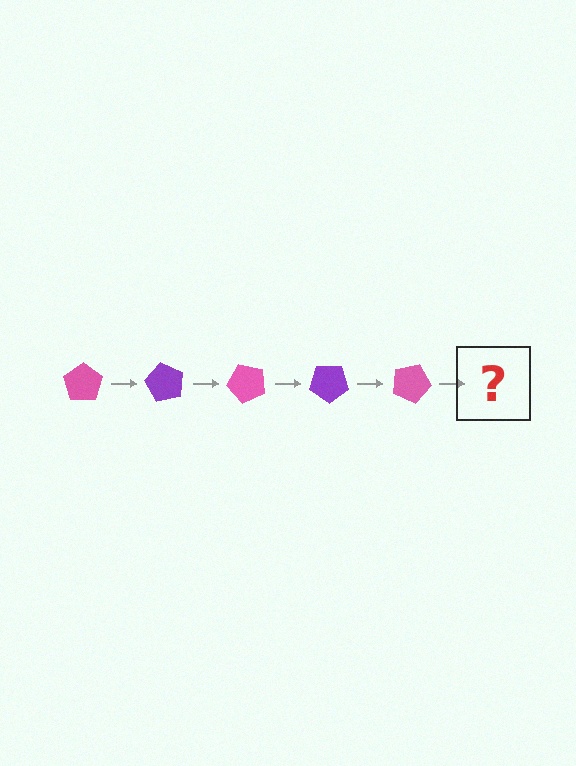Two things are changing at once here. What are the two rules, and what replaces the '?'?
The two rules are that it rotates 60 degrees each step and the color cycles through pink and purple. The '?' should be a purple pentagon, rotated 300 degrees from the start.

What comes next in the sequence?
The next element should be a purple pentagon, rotated 300 degrees from the start.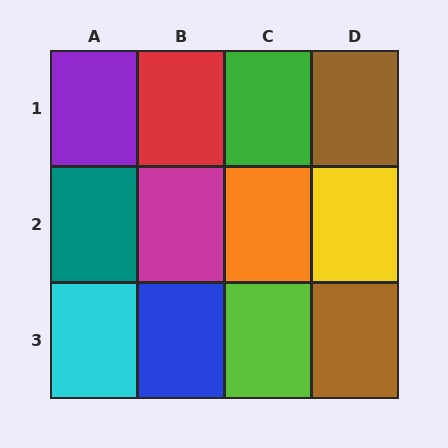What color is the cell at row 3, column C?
Lime.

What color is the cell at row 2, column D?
Yellow.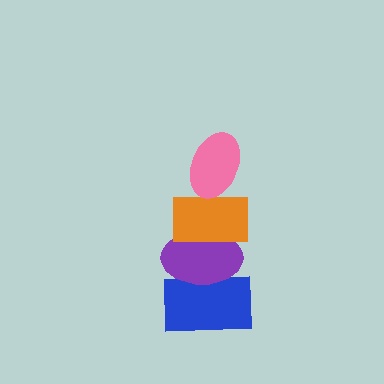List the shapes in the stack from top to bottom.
From top to bottom: the pink ellipse, the orange rectangle, the purple ellipse, the blue rectangle.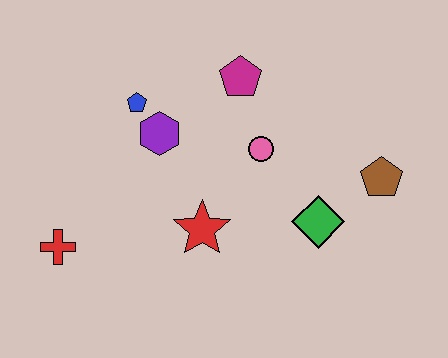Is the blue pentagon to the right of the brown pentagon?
No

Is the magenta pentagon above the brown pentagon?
Yes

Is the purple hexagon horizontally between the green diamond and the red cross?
Yes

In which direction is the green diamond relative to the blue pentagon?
The green diamond is to the right of the blue pentagon.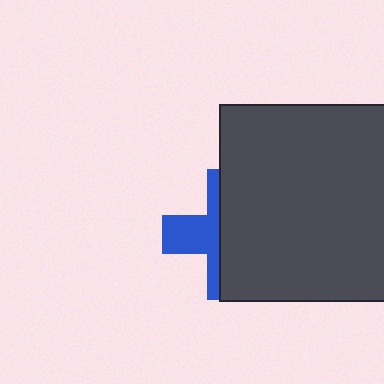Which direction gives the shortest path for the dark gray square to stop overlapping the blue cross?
Moving right gives the shortest separation.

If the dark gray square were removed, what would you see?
You would see the complete blue cross.